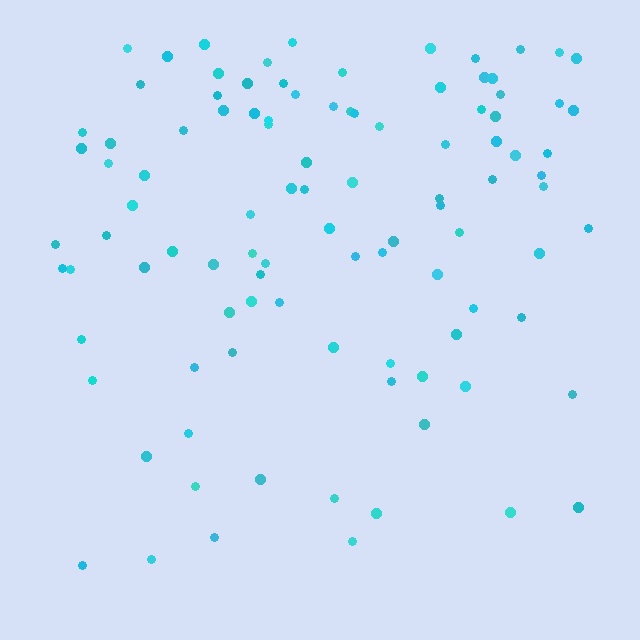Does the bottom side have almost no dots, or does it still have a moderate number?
Still a moderate number, just noticeably fewer than the top.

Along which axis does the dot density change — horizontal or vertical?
Vertical.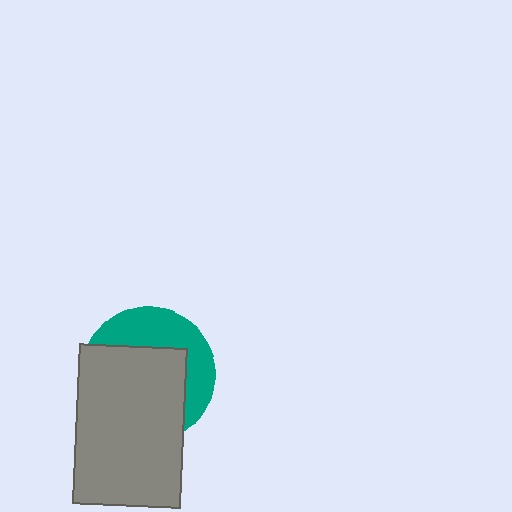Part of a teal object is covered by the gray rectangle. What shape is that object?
It is a circle.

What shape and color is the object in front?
The object in front is a gray rectangle.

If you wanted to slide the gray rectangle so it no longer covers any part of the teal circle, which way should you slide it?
Slide it toward the lower-left — that is the most direct way to separate the two shapes.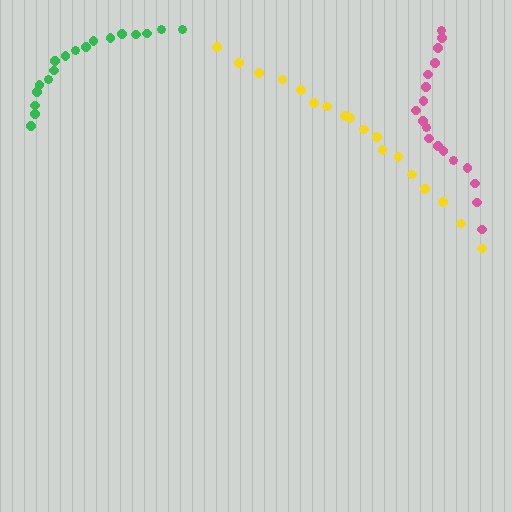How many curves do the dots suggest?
There are 3 distinct paths.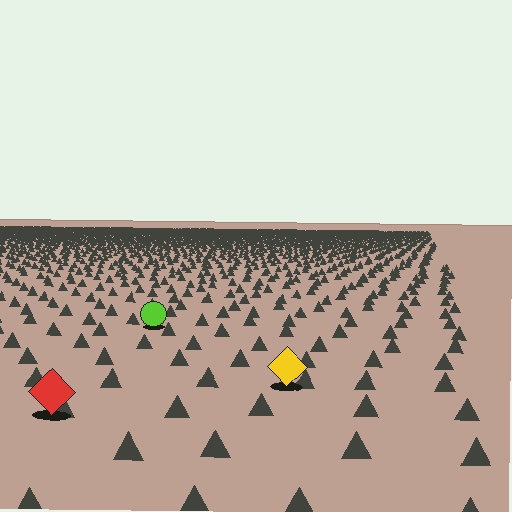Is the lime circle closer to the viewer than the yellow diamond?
No. The yellow diamond is closer — you can tell from the texture gradient: the ground texture is coarser near it.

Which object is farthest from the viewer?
The lime circle is farthest from the viewer. It appears smaller and the ground texture around it is denser.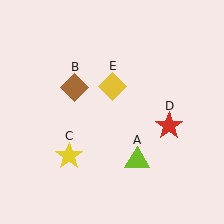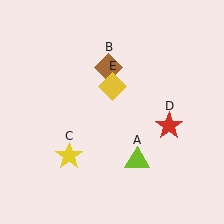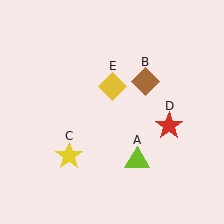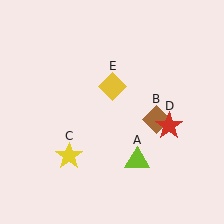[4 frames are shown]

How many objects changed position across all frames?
1 object changed position: brown diamond (object B).